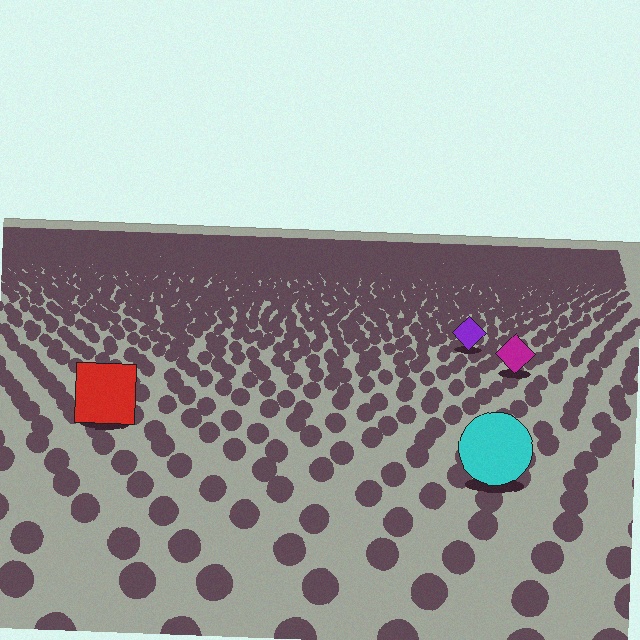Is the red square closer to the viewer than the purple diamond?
Yes. The red square is closer — you can tell from the texture gradient: the ground texture is coarser near it.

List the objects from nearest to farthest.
From nearest to farthest: the cyan circle, the red square, the magenta diamond, the purple diamond.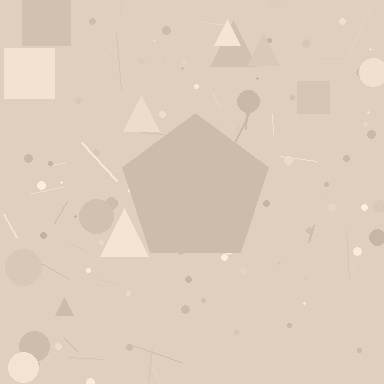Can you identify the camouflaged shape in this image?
The camouflaged shape is a pentagon.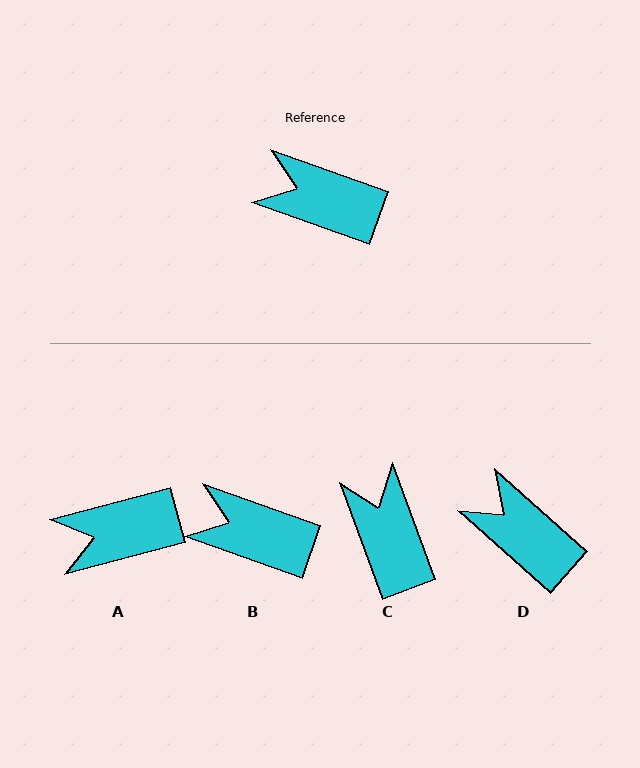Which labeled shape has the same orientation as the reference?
B.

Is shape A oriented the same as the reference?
No, it is off by about 34 degrees.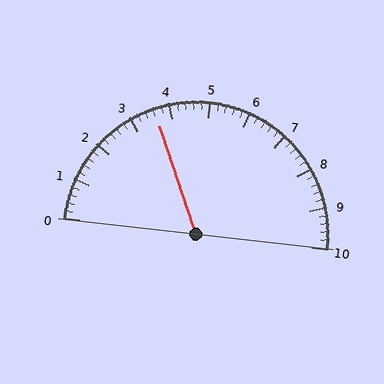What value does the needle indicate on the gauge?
The needle indicates approximately 3.6.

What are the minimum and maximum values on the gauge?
The gauge ranges from 0 to 10.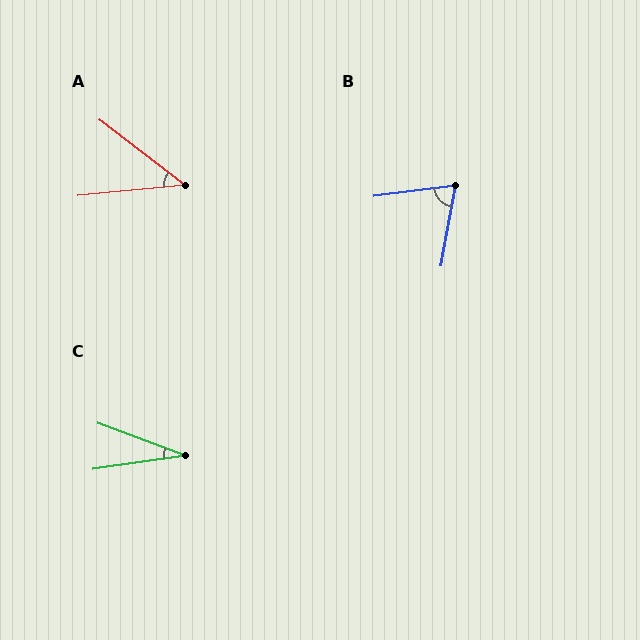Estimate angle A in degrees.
Approximately 43 degrees.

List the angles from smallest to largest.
C (28°), A (43°), B (72°).